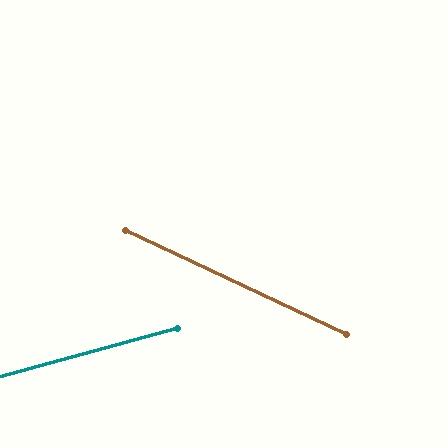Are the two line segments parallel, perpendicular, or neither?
Neither parallel nor perpendicular — they differ by about 41°.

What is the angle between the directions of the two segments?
Approximately 41 degrees.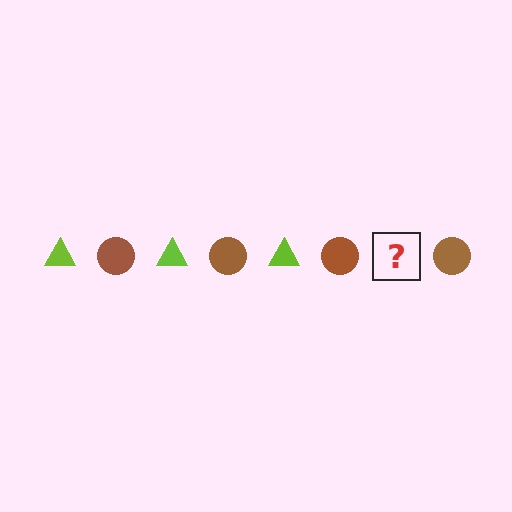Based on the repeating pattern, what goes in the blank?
The blank should be a lime triangle.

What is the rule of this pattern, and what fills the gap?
The rule is that the pattern alternates between lime triangle and brown circle. The gap should be filled with a lime triangle.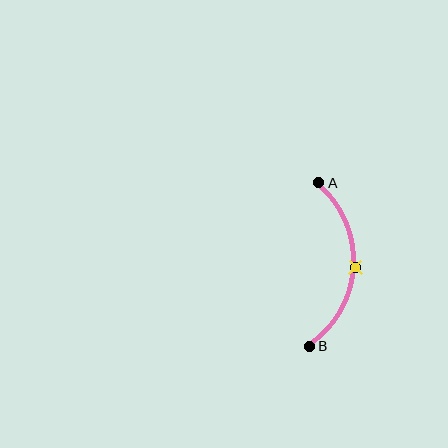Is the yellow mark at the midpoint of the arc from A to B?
Yes. The yellow mark lies on the arc at equal arc-length from both A and B — it is the arc midpoint.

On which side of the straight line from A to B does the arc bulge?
The arc bulges to the right of the straight line connecting A and B.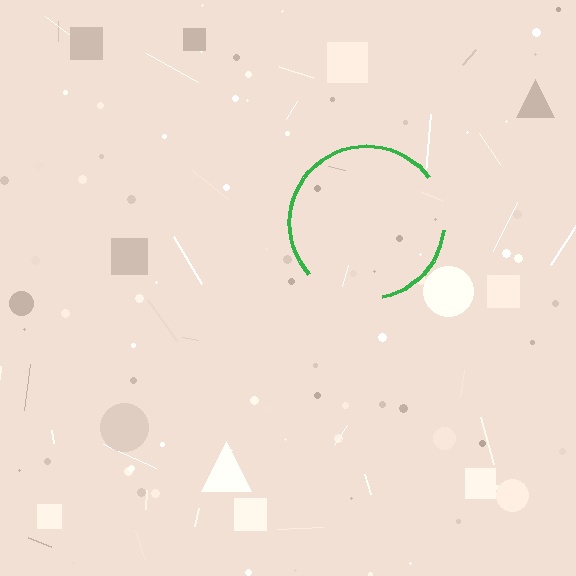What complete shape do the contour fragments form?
The contour fragments form a circle.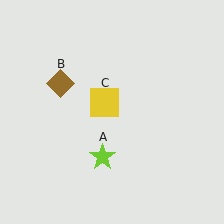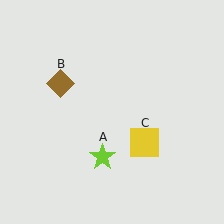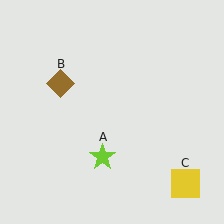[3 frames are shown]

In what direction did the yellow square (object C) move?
The yellow square (object C) moved down and to the right.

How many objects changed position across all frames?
1 object changed position: yellow square (object C).